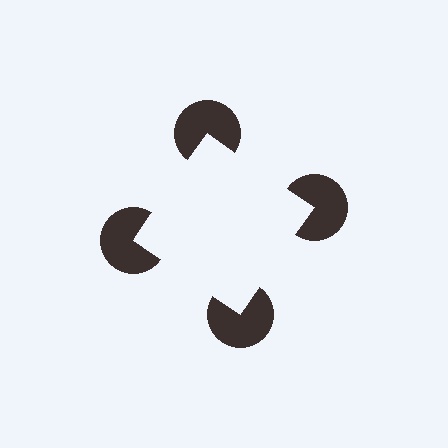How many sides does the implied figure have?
4 sides.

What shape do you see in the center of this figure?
An illusory square — its edges are inferred from the aligned wedge cuts in the pac-man discs, not physically drawn.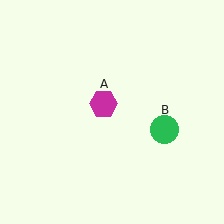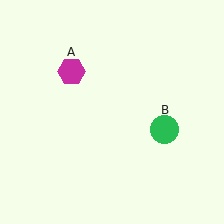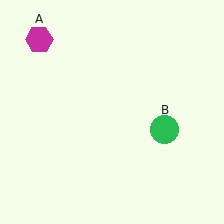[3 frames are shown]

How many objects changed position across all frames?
1 object changed position: magenta hexagon (object A).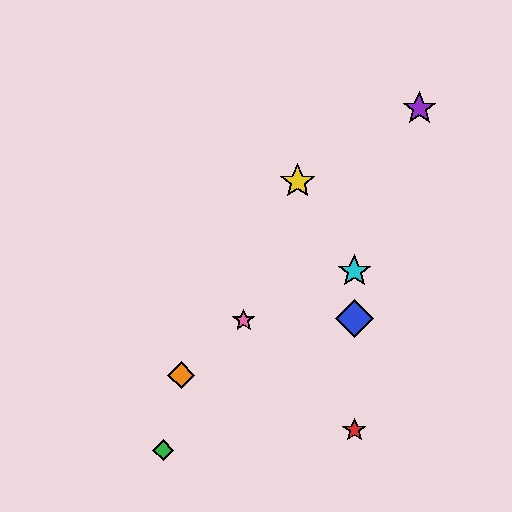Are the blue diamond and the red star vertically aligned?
Yes, both are at x≈354.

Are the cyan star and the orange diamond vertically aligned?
No, the cyan star is at x≈354 and the orange diamond is at x≈181.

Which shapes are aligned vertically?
The red star, the blue diamond, the cyan star are aligned vertically.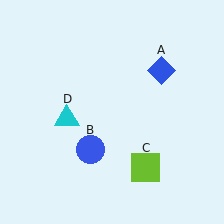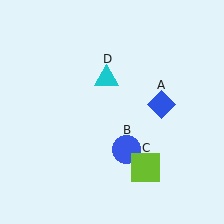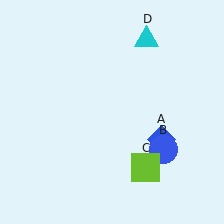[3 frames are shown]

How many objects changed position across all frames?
3 objects changed position: blue diamond (object A), blue circle (object B), cyan triangle (object D).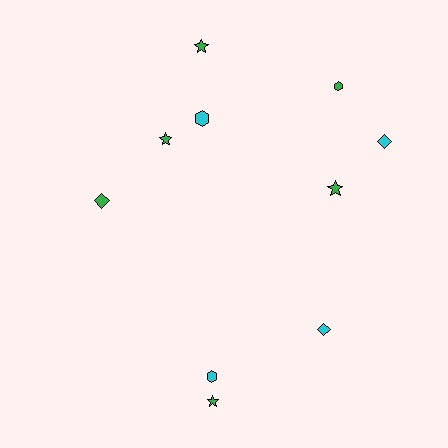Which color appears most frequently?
Green, with 6 objects.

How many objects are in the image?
There are 10 objects.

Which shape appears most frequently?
Star, with 4 objects.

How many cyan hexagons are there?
There are 2 cyan hexagons.